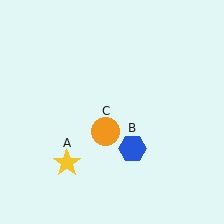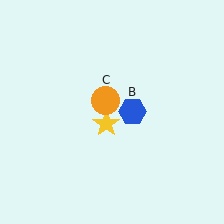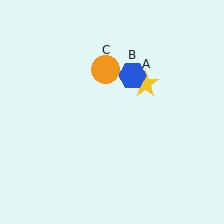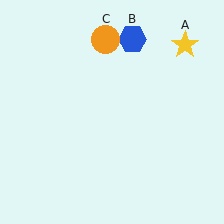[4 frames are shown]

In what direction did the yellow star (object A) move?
The yellow star (object A) moved up and to the right.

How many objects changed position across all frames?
3 objects changed position: yellow star (object A), blue hexagon (object B), orange circle (object C).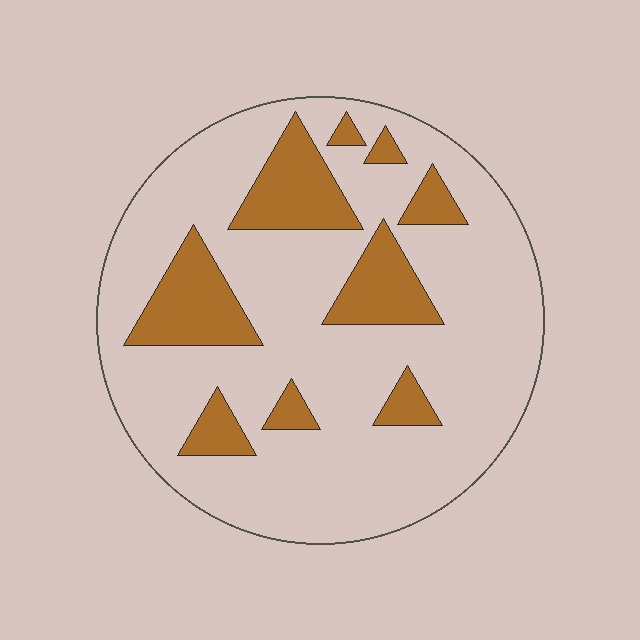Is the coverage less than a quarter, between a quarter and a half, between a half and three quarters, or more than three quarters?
Less than a quarter.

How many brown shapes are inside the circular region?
9.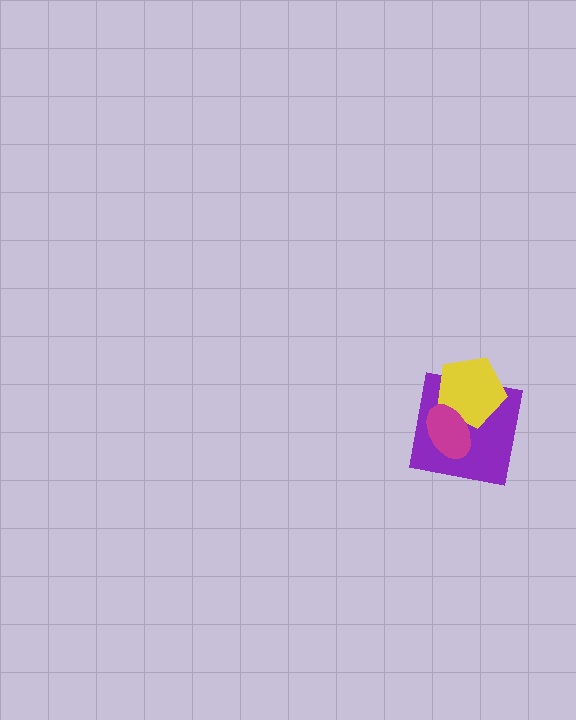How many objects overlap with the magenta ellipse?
2 objects overlap with the magenta ellipse.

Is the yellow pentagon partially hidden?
Yes, it is partially covered by another shape.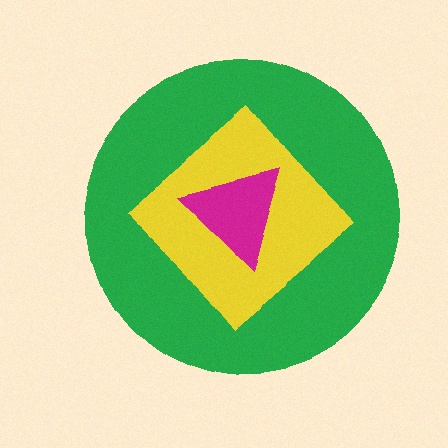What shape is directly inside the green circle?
The yellow diamond.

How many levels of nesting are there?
3.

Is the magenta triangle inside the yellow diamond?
Yes.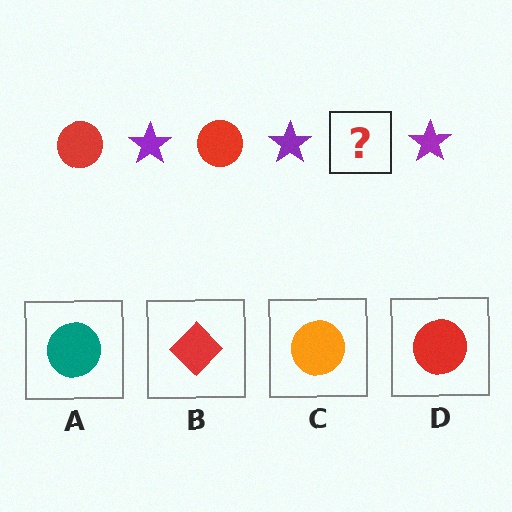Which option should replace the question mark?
Option D.